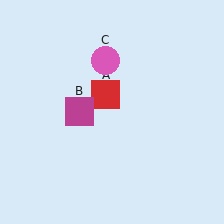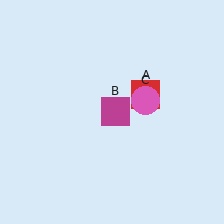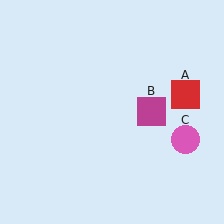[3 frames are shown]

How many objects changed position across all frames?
3 objects changed position: red square (object A), magenta square (object B), pink circle (object C).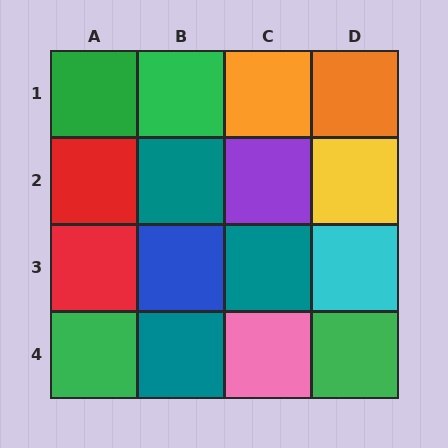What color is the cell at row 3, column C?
Teal.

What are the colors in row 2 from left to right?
Red, teal, purple, yellow.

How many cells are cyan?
1 cell is cyan.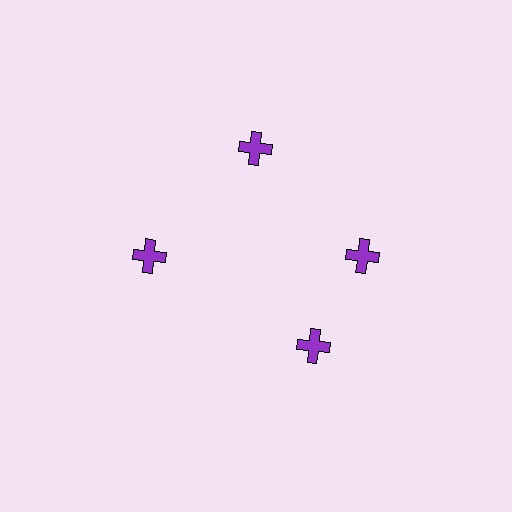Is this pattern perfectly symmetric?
No. The 4 purple crosses are arranged in a ring, but one element near the 6 o'clock position is rotated out of alignment along the ring, breaking the 4-fold rotational symmetry.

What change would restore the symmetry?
The symmetry would be restored by rotating it back into even spacing with its neighbors so that all 4 crosses sit at equal angles and equal distance from the center.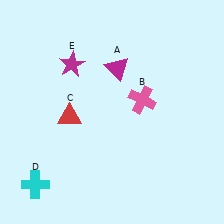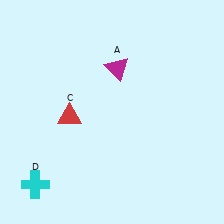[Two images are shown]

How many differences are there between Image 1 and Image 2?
There are 2 differences between the two images.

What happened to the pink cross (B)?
The pink cross (B) was removed in Image 2. It was in the top-right area of Image 1.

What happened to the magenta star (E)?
The magenta star (E) was removed in Image 2. It was in the top-left area of Image 1.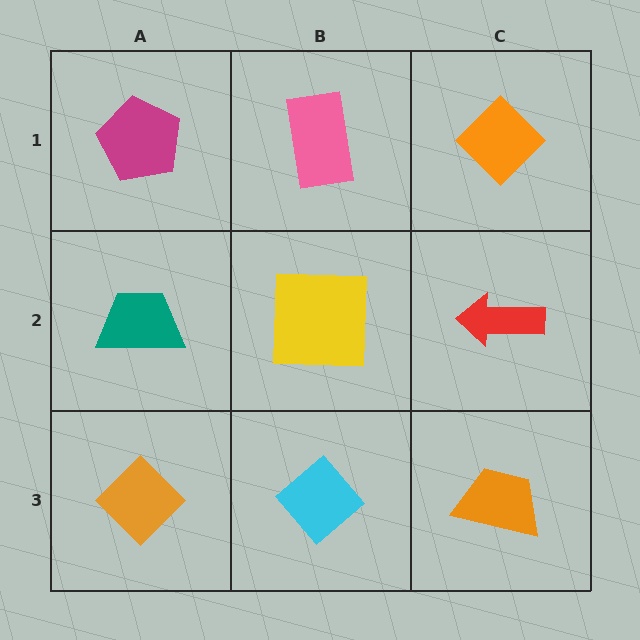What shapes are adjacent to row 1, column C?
A red arrow (row 2, column C), a pink rectangle (row 1, column B).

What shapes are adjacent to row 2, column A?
A magenta pentagon (row 1, column A), an orange diamond (row 3, column A), a yellow square (row 2, column B).